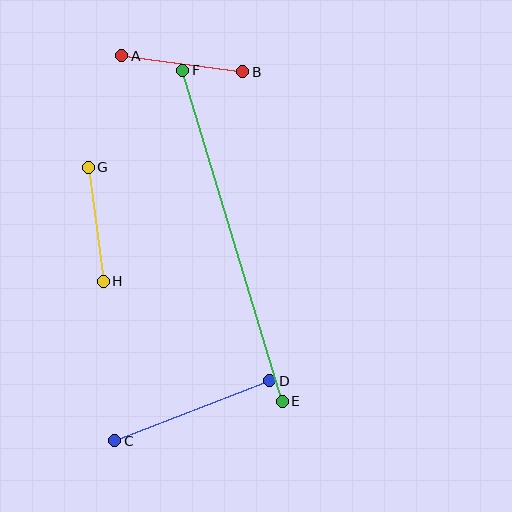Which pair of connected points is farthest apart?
Points E and F are farthest apart.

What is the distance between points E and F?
The distance is approximately 346 pixels.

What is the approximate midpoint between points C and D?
The midpoint is at approximately (192, 411) pixels.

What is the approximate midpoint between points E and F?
The midpoint is at approximately (232, 236) pixels.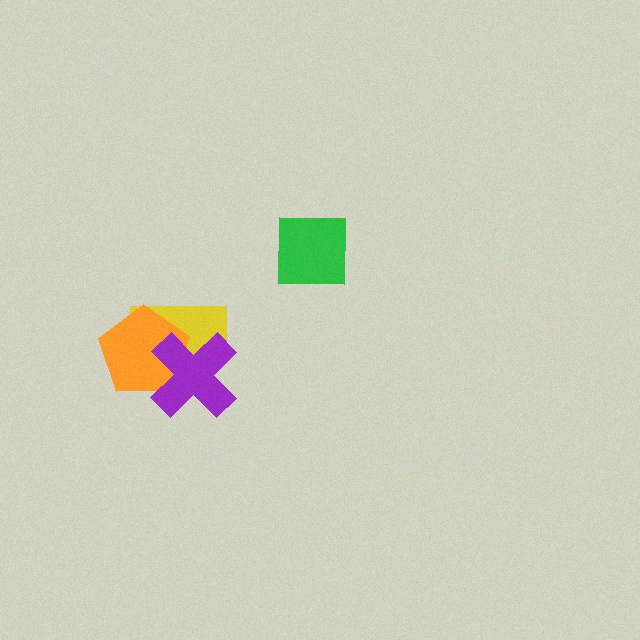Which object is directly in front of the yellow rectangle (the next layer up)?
The orange pentagon is directly in front of the yellow rectangle.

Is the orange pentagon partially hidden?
Yes, it is partially covered by another shape.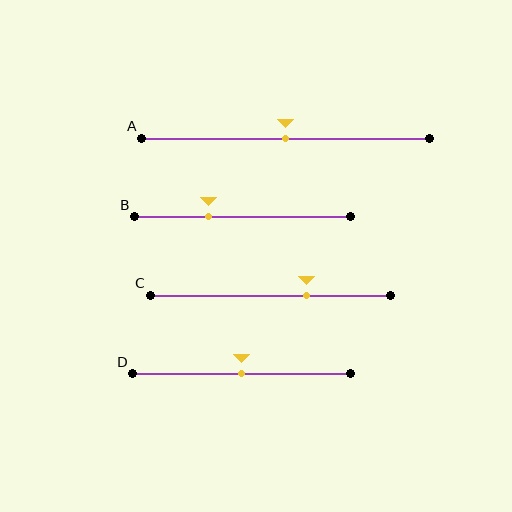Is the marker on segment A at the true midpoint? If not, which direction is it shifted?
Yes, the marker on segment A is at the true midpoint.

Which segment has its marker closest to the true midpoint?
Segment A has its marker closest to the true midpoint.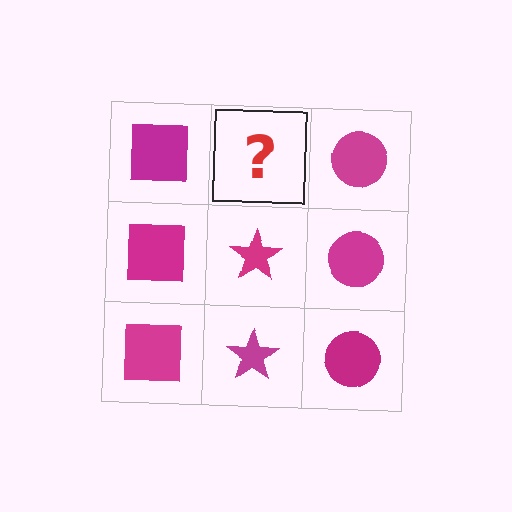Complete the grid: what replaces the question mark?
The question mark should be replaced with a magenta star.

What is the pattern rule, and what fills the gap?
The rule is that each column has a consistent shape. The gap should be filled with a magenta star.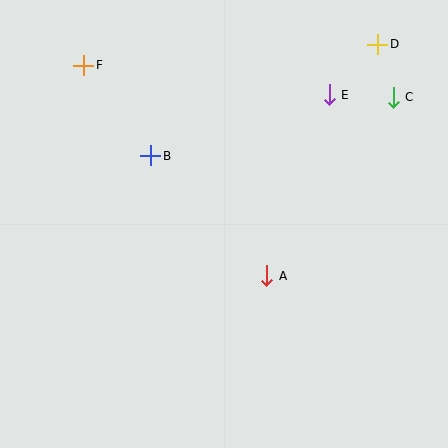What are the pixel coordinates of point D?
Point D is at (378, 44).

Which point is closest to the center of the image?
Point A at (267, 276) is closest to the center.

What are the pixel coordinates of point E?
Point E is at (329, 95).